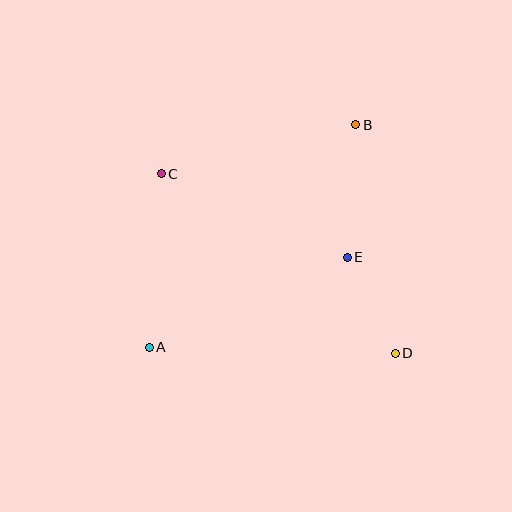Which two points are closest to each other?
Points D and E are closest to each other.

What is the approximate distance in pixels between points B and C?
The distance between B and C is approximately 201 pixels.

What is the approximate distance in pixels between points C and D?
The distance between C and D is approximately 295 pixels.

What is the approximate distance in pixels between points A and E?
The distance between A and E is approximately 218 pixels.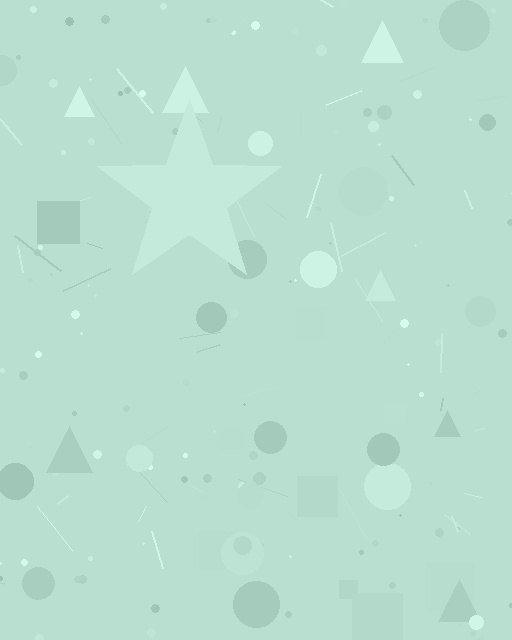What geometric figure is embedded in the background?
A star is embedded in the background.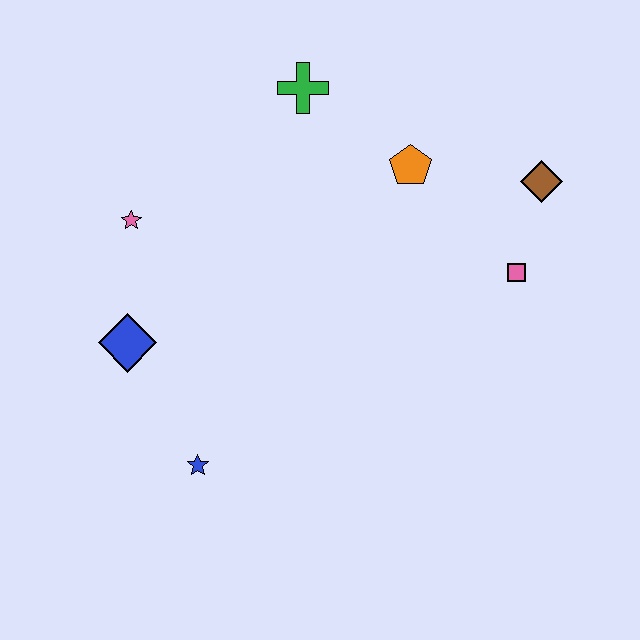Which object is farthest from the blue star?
The brown diamond is farthest from the blue star.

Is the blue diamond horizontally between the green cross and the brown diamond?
No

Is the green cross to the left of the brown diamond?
Yes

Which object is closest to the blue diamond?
The pink star is closest to the blue diamond.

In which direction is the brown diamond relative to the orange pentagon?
The brown diamond is to the right of the orange pentagon.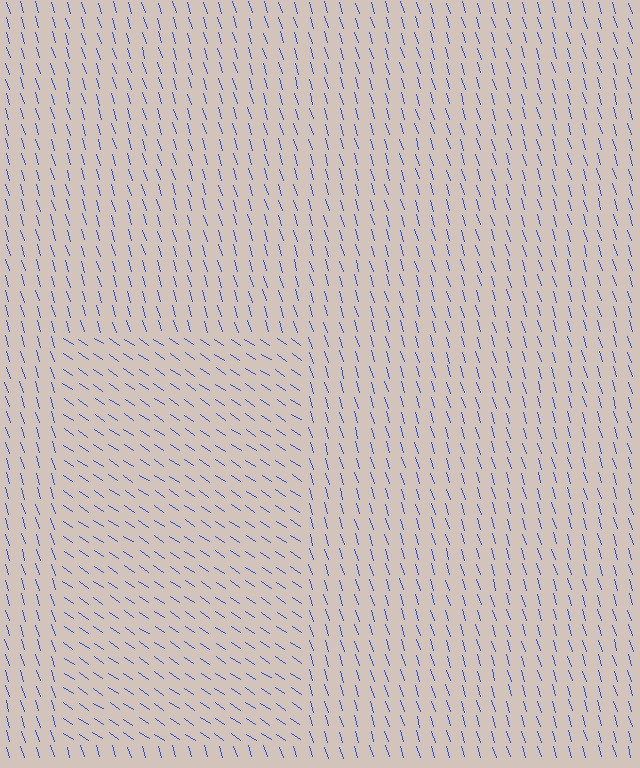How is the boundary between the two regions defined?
The boundary is defined purely by a change in line orientation (approximately 38 degrees difference). All lines are the same color and thickness.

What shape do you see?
I see a rectangle.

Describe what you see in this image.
The image is filled with small blue line segments. A rectangle region in the image has lines oriented differently from the surrounding lines, creating a visible texture boundary.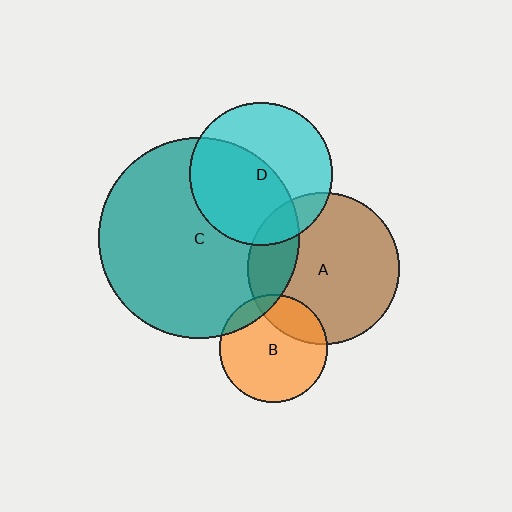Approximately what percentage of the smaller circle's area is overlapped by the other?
Approximately 50%.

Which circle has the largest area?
Circle C (teal).